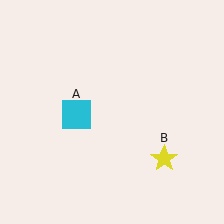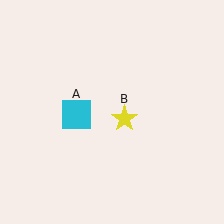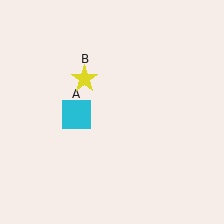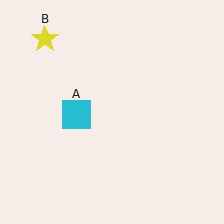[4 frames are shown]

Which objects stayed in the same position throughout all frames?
Cyan square (object A) remained stationary.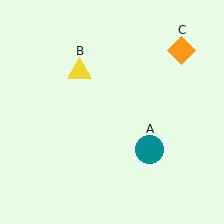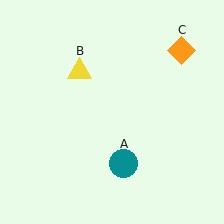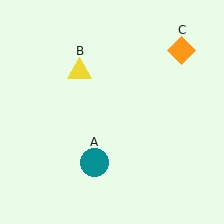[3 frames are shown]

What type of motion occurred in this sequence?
The teal circle (object A) rotated clockwise around the center of the scene.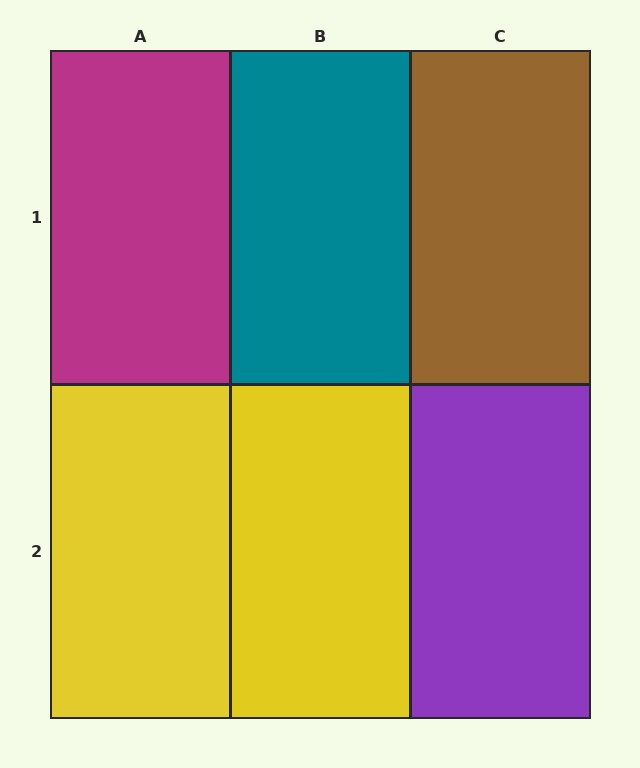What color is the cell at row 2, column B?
Yellow.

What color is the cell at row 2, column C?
Purple.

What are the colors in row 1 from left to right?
Magenta, teal, brown.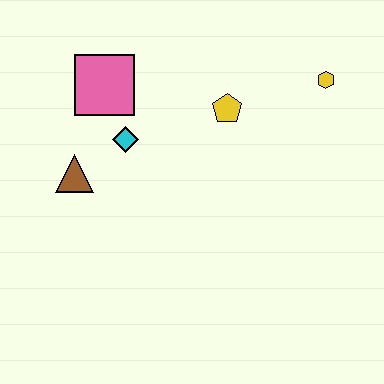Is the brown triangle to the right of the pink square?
No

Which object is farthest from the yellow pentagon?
The brown triangle is farthest from the yellow pentagon.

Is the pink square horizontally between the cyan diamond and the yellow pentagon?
No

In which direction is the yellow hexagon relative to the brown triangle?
The yellow hexagon is to the right of the brown triangle.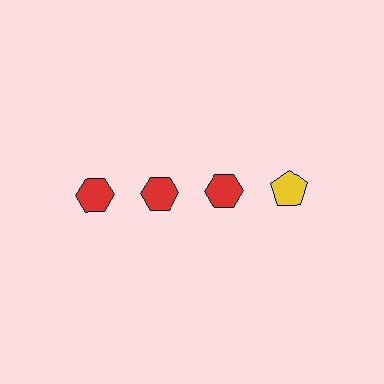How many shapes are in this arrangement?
There are 4 shapes arranged in a grid pattern.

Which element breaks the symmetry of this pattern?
The yellow pentagon in the top row, second from right column breaks the symmetry. All other shapes are red hexagons.